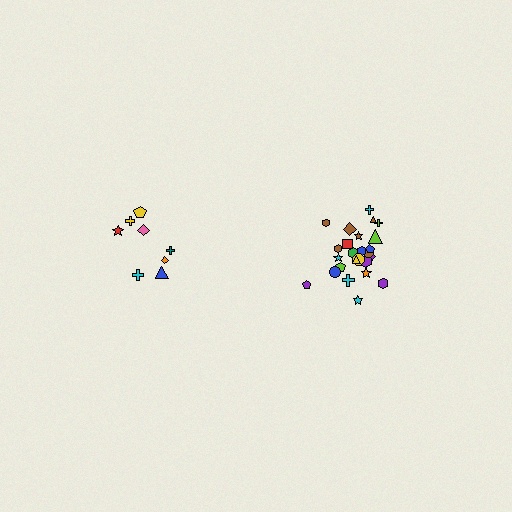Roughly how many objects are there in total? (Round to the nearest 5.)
Roughly 35 objects in total.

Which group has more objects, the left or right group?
The right group.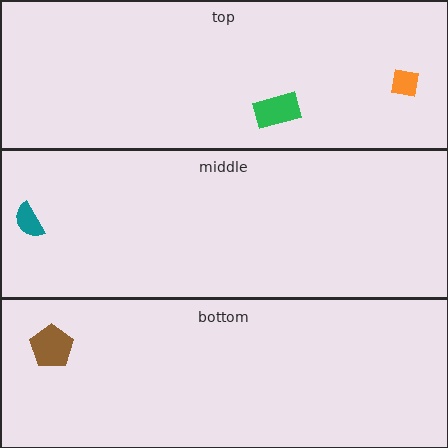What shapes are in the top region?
The green rectangle, the orange square.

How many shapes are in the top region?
2.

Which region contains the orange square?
The top region.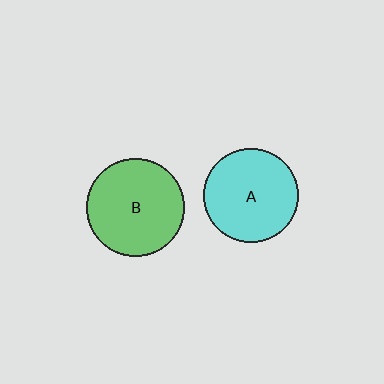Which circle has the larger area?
Circle B (green).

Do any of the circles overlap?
No, none of the circles overlap.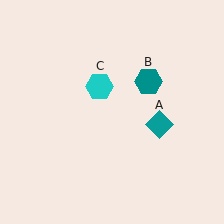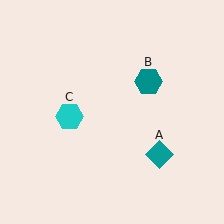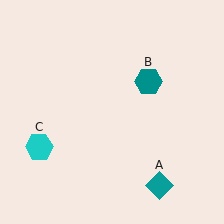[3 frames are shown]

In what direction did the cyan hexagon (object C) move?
The cyan hexagon (object C) moved down and to the left.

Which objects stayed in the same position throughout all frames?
Teal hexagon (object B) remained stationary.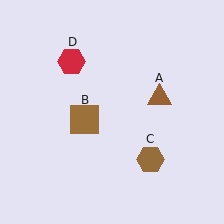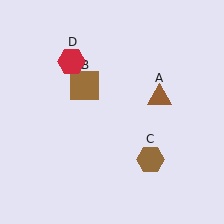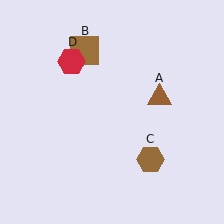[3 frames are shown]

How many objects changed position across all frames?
1 object changed position: brown square (object B).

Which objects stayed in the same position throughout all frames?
Brown triangle (object A) and brown hexagon (object C) and red hexagon (object D) remained stationary.